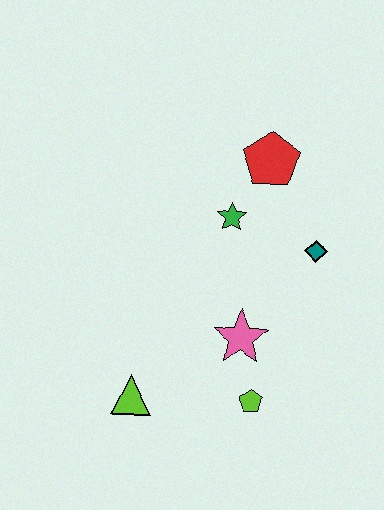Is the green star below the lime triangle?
No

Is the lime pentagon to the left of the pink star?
No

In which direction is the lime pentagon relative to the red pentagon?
The lime pentagon is below the red pentagon.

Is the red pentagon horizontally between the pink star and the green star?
No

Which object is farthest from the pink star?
The red pentagon is farthest from the pink star.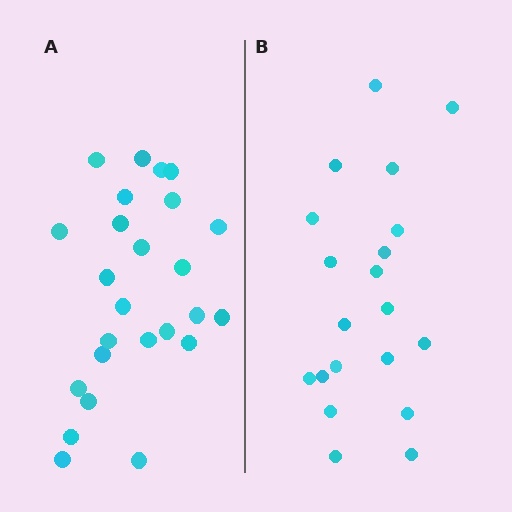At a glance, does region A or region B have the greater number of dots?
Region A (the left region) has more dots.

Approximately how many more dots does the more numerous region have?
Region A has about 5 more dots than region B.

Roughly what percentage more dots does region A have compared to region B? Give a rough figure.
About 25% more.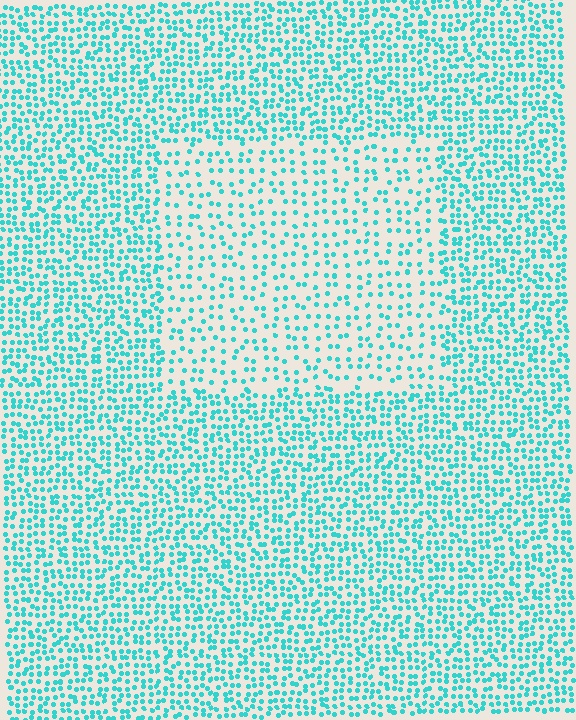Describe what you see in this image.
The image contains small cyan elements arranged at two different densities. A rectangle-shaped region is visible where the elements are less densely packed than the surrounding area.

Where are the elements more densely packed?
The elements are more densely packed outside the rectangle boundary.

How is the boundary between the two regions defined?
The boundary is defined by a change in element density (approximately 2.0x ratio). All elements are the same color, size, and shape.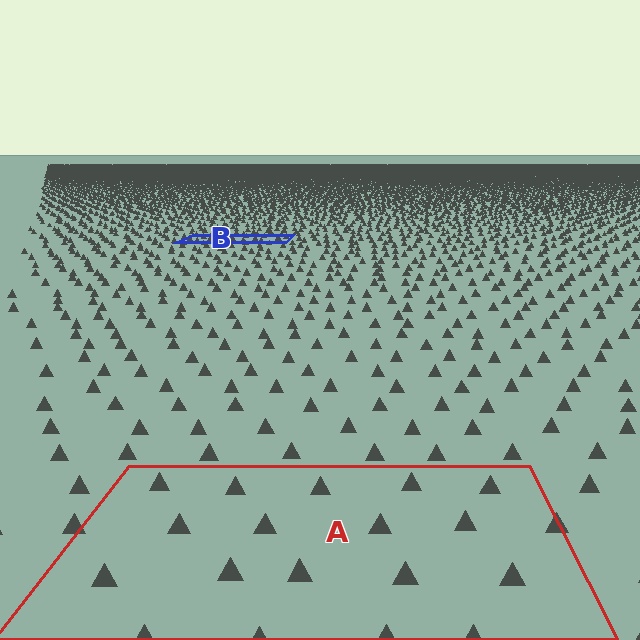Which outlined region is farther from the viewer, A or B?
Region B is farther from the viewer — the texture elements inside it appear smaller and more densely packed.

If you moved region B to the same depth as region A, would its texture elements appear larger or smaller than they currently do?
They would appear larger. At a closer depth, the same texture elements are projected at a bigger on-screen size.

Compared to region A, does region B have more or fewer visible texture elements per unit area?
Region B has more texture elements per unit area — they are packed more densely because it is farther away.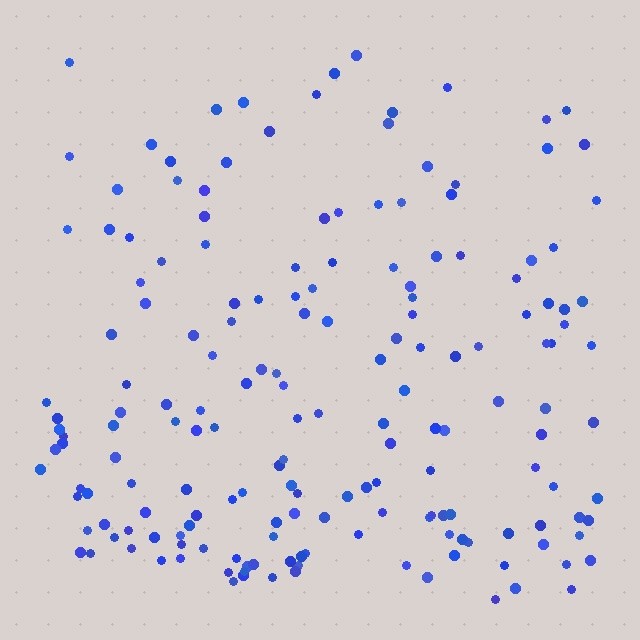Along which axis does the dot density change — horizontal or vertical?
Vertical.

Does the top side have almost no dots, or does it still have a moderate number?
Still a moderate number, just noticeably fewer than the bottom.